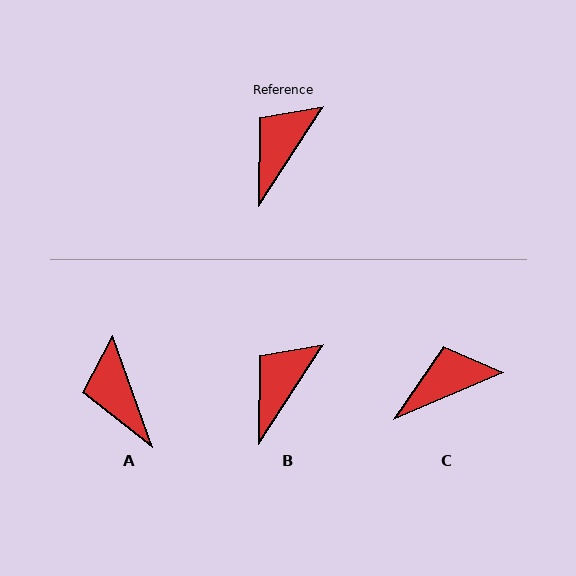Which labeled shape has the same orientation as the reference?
B.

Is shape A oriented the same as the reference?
No, it is off by about 53 degrees.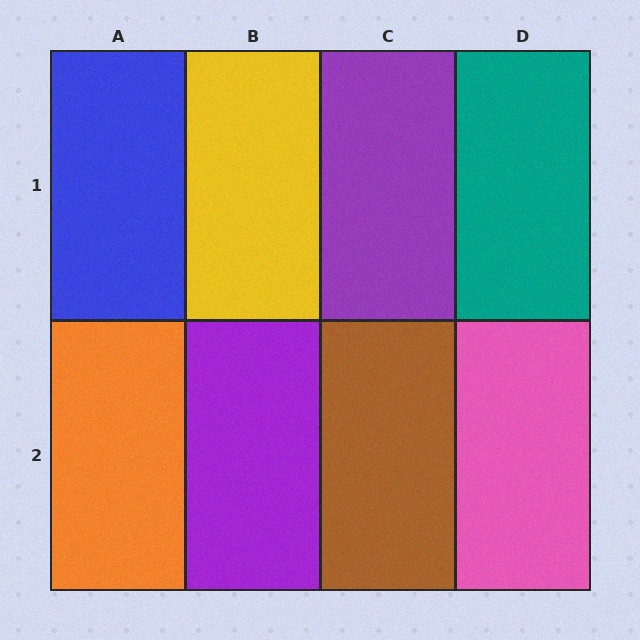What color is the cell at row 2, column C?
Brown.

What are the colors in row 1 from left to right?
Blue, yellow, purple, teal.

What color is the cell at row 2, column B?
Purple.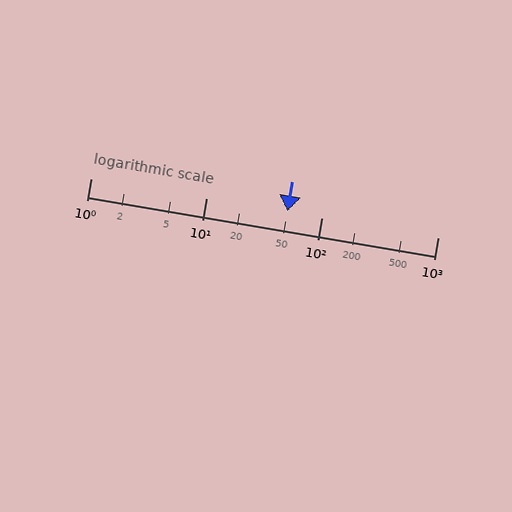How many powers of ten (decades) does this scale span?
The scale spans 3 decades, from 1 to 1000.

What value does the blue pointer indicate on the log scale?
The pointer indicates approximately 50.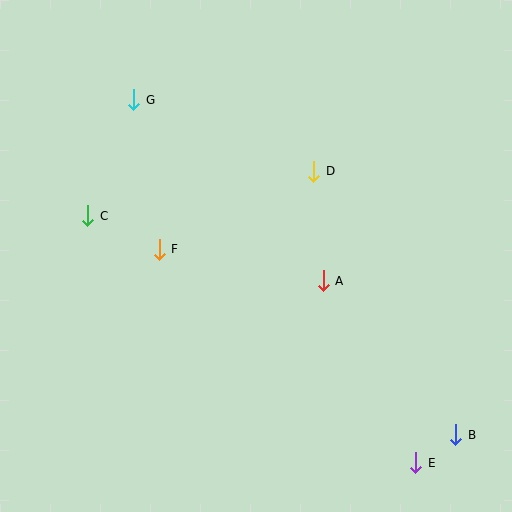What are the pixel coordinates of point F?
Point F is at (159, 249).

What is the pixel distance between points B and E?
The distance between B and E is 49 pixels.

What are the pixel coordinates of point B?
Point B is at (456, 435).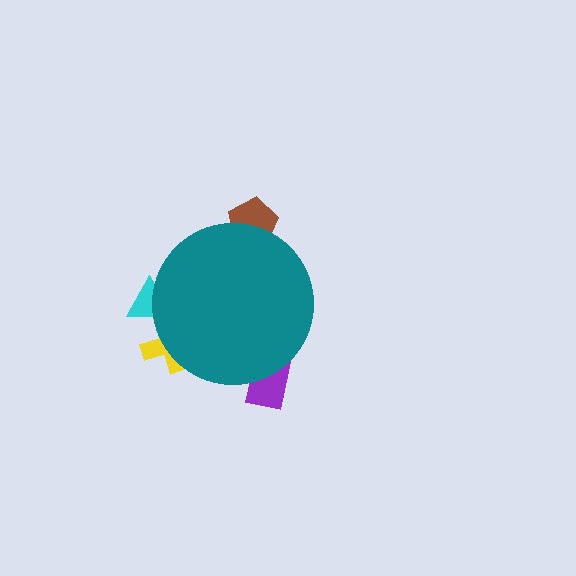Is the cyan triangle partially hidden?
Yes, the cyan triangle is partially hidden behind the teal circle.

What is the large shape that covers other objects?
A teal circle.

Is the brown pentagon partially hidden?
Yes, the brown pentagon is partially hidden behind the teal circle.